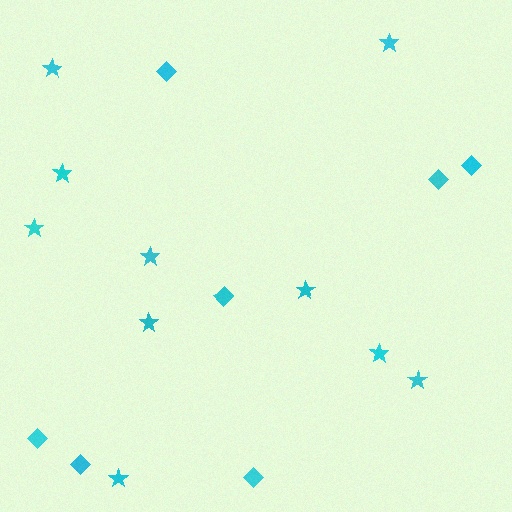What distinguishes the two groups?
There are 2 groups: one group of diamonds (7) and one group of stars (10).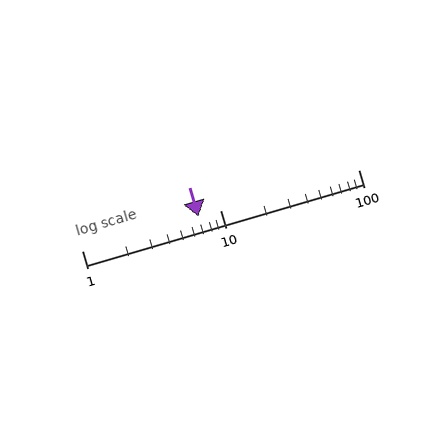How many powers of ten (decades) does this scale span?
The scale spans 2 decades, from 1 to 100.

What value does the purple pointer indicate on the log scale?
The pointer indicates approximately 7.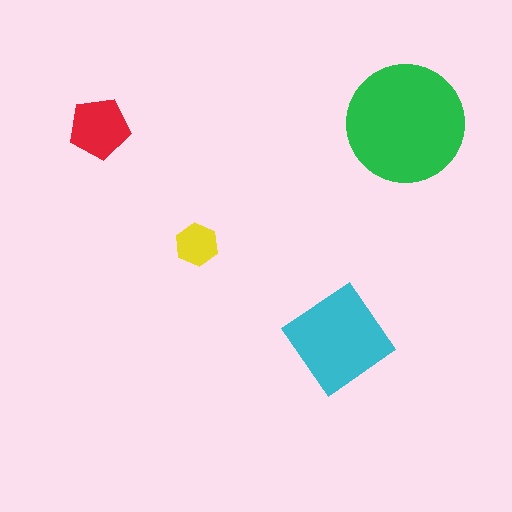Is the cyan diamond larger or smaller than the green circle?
Smaller.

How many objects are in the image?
There are 4 objects in the image.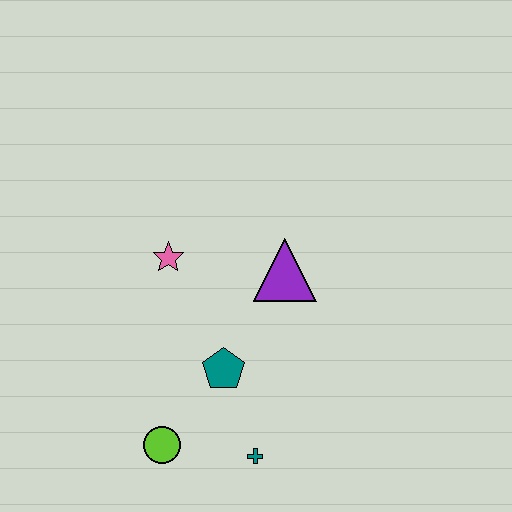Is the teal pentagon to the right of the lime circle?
Yes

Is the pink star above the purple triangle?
Yes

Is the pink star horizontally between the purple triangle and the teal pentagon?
No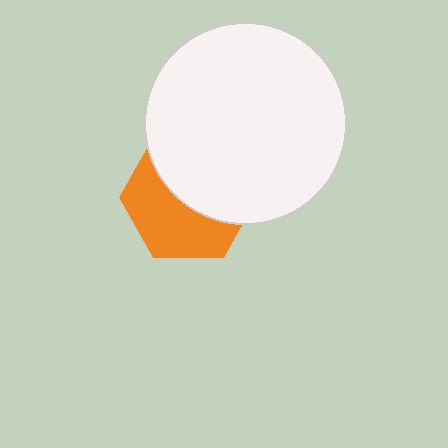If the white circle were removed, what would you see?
You would see the complete orange hexagon.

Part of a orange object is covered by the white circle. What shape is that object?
It is a hexagon.